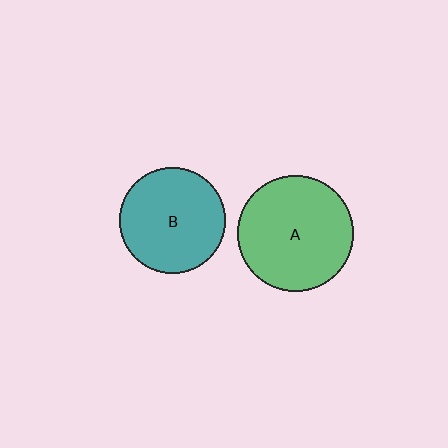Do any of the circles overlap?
No, none of the circles overlap.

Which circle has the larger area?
Circle A (green).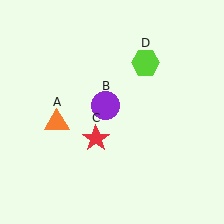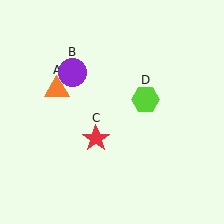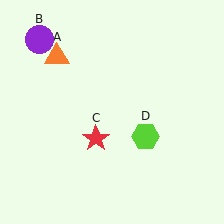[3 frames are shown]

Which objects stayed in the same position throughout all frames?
Red star (object C) remained stationary.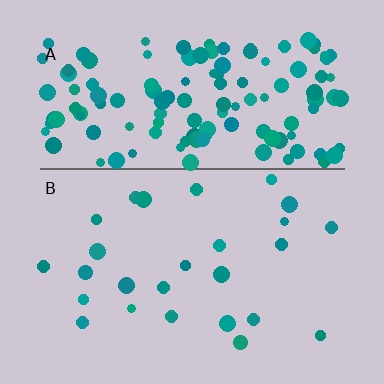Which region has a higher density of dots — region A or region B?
A (the top).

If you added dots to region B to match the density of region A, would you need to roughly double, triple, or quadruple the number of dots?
Approximately quadruple.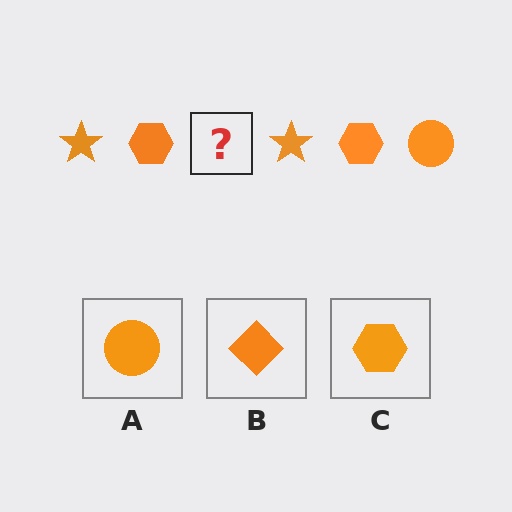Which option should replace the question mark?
Option A.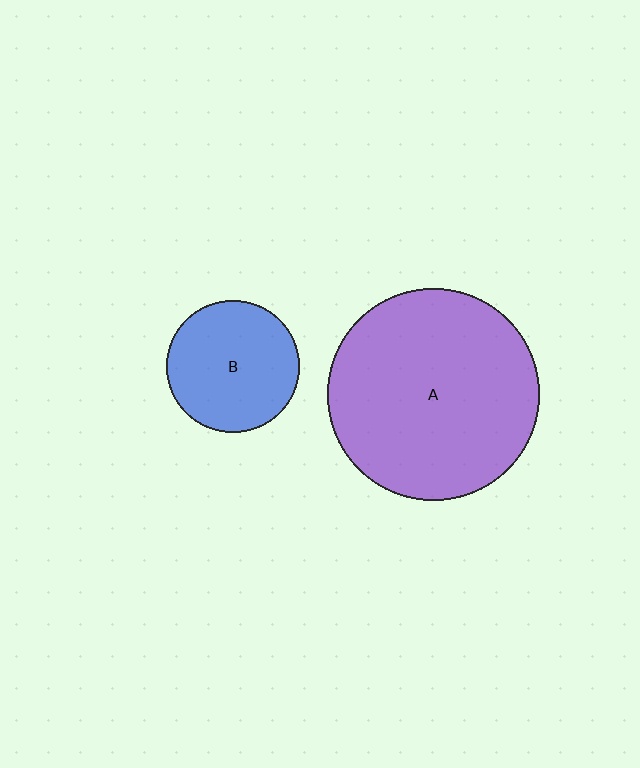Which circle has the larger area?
Circle A (purple).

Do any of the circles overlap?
No, none of the circles overlap.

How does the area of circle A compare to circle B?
Approximately 2.6 times.